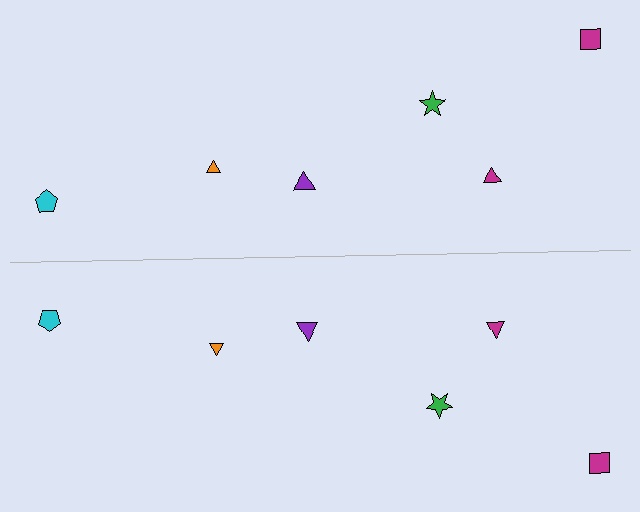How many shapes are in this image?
There are 12 shapes in this image.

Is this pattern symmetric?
Yes, this pattern has bilateral (reflection) symmetry.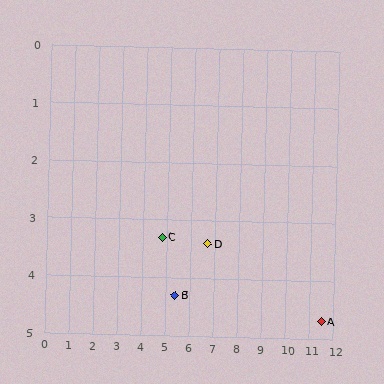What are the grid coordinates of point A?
Point A is at approximately (11.5, 4.7).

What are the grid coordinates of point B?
Point B is at approximately (5.4, 4.3).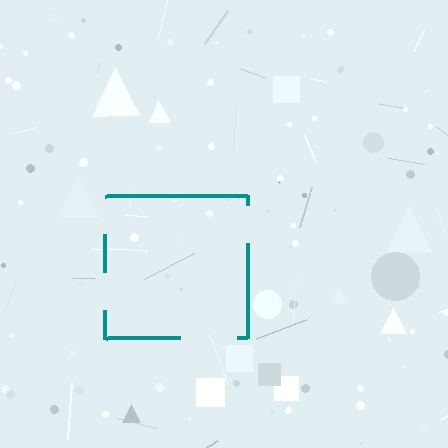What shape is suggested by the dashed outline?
The dashed outline suggests a square.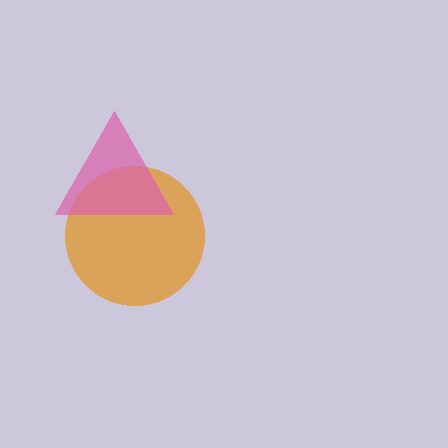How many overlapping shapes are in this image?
There are 2 overlapping shapes in the image.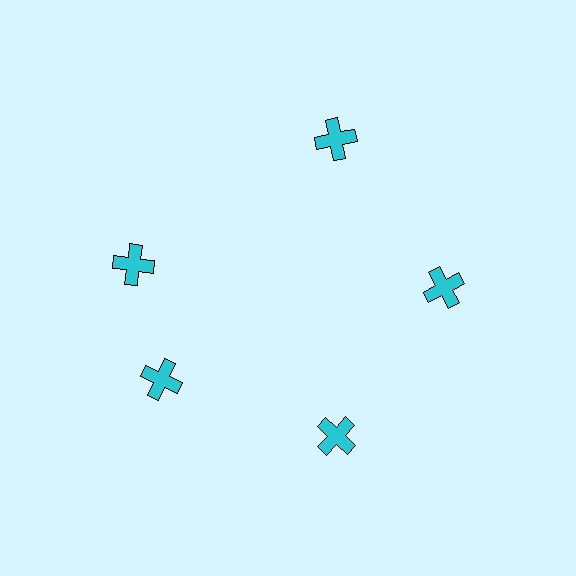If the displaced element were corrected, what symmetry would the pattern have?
It would have 5-fold rotational symmetry — the pattern would map onto itself every 72 degrees.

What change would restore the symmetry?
The symmetry would be restored by rotating it back into even spacing with its neighbors so that all 5 crosses sit at equal angles and equal distance from the center.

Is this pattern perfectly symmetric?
No. The 5 cyan crosses are arranged in a ring, but one element near the 10 o'clock position is rotated out of alignment along the ring, breaking the 5-fold rotational symmetry.